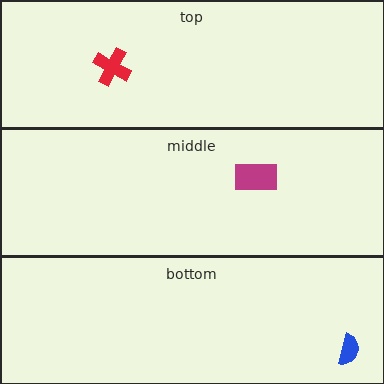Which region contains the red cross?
The top region.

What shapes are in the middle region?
The magenta rectangle.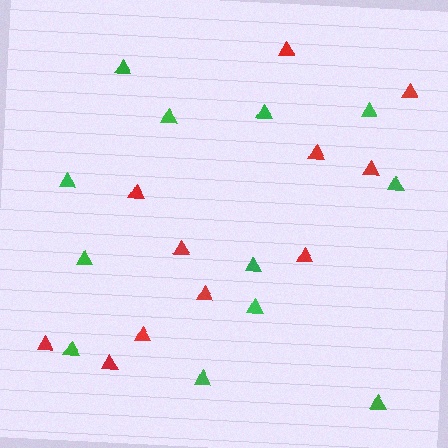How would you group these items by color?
There are 2 groups: one group of red triangles (11) and one group of green triangles (12).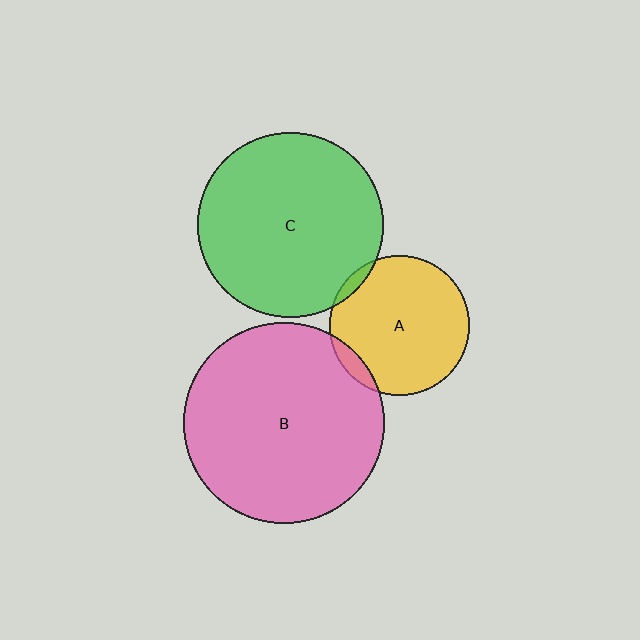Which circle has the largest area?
Circle B (pink).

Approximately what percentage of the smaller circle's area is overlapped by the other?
Approximately 5%.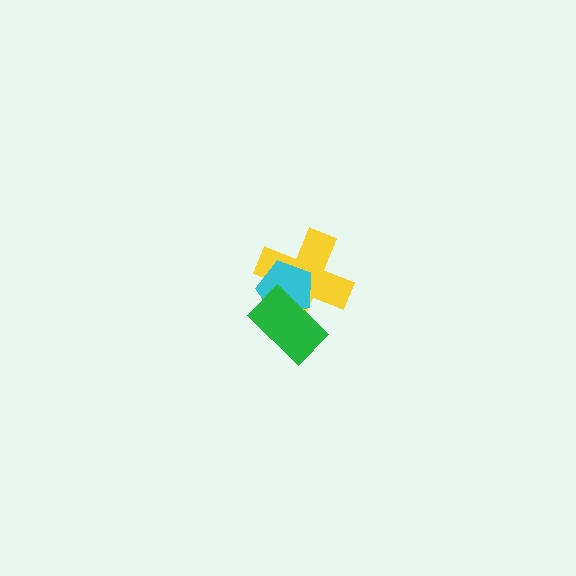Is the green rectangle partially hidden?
No, no other shape covers it.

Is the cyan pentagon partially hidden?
Yes, it is partially covered by another shape.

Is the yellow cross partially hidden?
Yes, it is partially covered by another shape.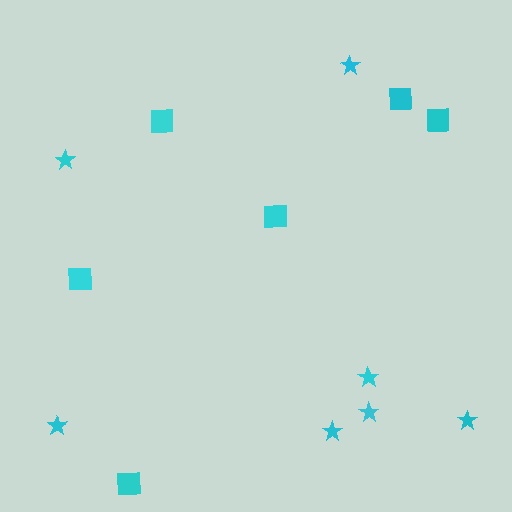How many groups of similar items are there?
There are 2 groups: one group of squares (6) and one group of stars (7).